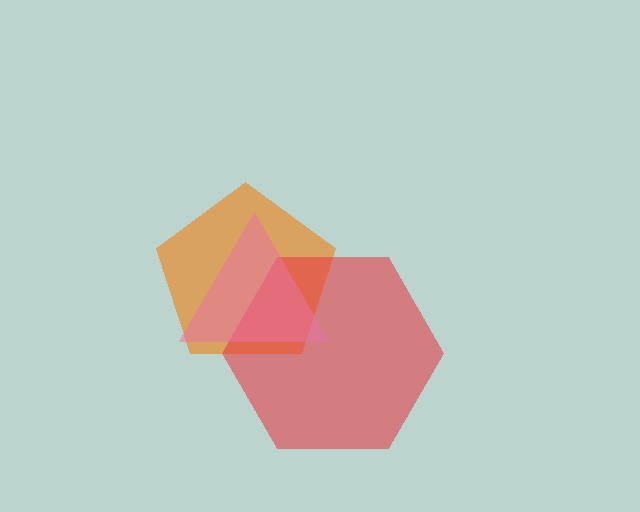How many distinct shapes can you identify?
There are 3 distinct shapes: an orange pentagon, a red hexagon, a pink triangle.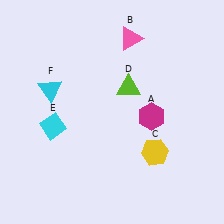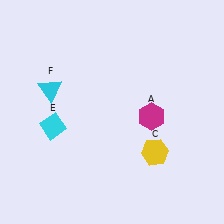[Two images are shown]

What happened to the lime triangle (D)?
The lime triangle (D) was removed in Image 2. It was in the top-right area of Image 1.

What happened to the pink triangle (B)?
The pink triangle (B) was removed in Image 2. It was in the top-right area of Image 1.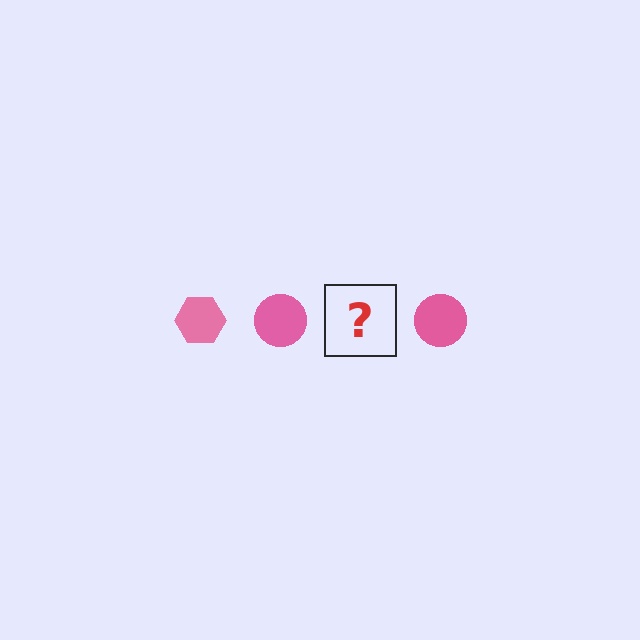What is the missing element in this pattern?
The missing element is a pink hexagon.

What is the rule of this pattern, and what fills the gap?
The rule is that the pattern cycles through hexagon, circle shapes in pink. The gap should be filled with a pink hexagon.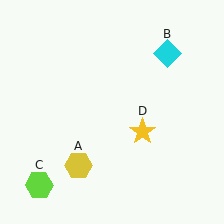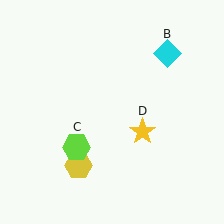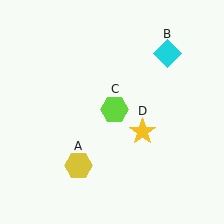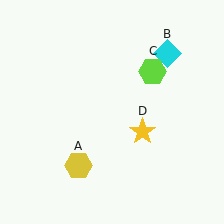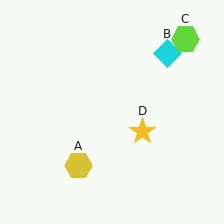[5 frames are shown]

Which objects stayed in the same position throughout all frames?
Yellow hexagon (object A) and cyan diamond (object B) and yellow star (object D) remained stationary.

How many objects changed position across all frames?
1 object changed position: lime hexagon (object C).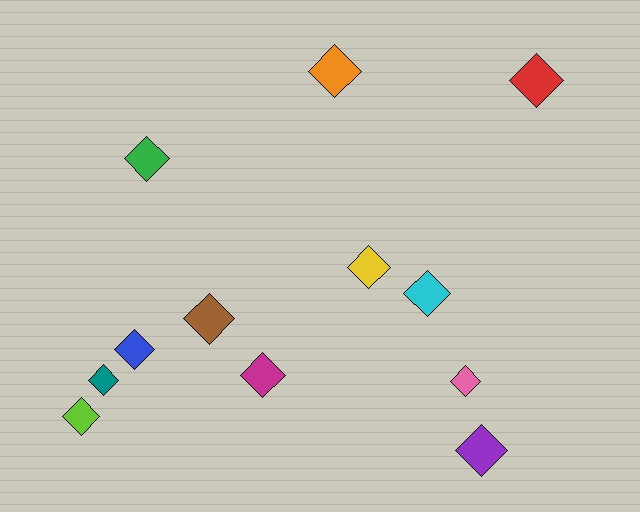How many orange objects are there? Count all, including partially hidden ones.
There is 1 orange object.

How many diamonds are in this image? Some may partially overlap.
There are 12 diamonds.